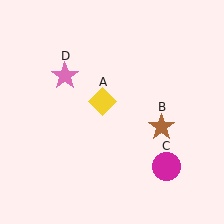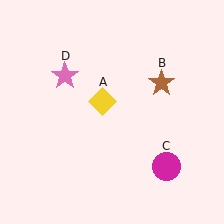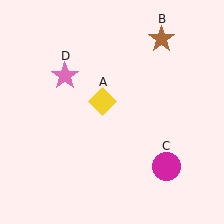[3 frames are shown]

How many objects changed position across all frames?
1 object changed position: brown star (object B).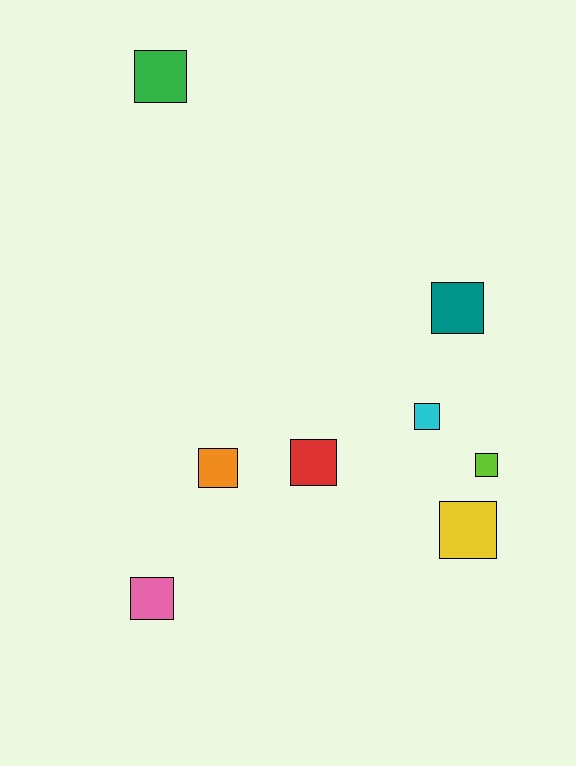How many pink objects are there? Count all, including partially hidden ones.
There is 1 pink object.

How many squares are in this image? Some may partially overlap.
There are 8 squares.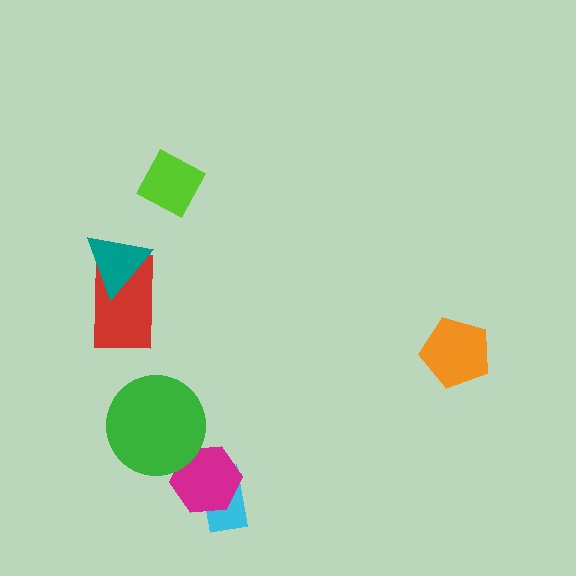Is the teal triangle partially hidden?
No, no other shape covers it.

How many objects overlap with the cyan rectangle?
1 object overlaps with the cyan rectangle.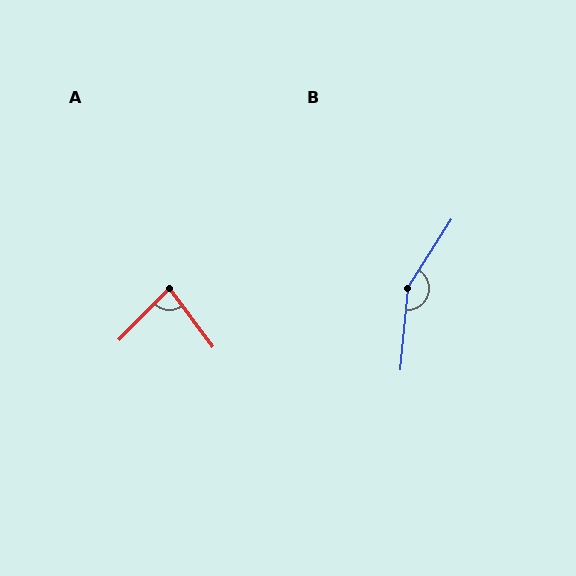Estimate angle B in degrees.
Approximately 153 degrees.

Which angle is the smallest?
A, at approximately 81 degrees.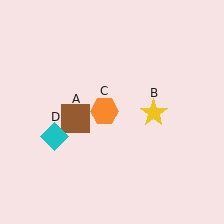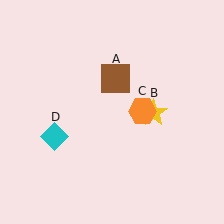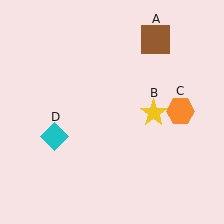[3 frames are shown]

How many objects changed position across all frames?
2 objects changed position: brown square (object A), orange hexagon (object C).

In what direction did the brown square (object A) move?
The brown square (object A) moved up and to the right.